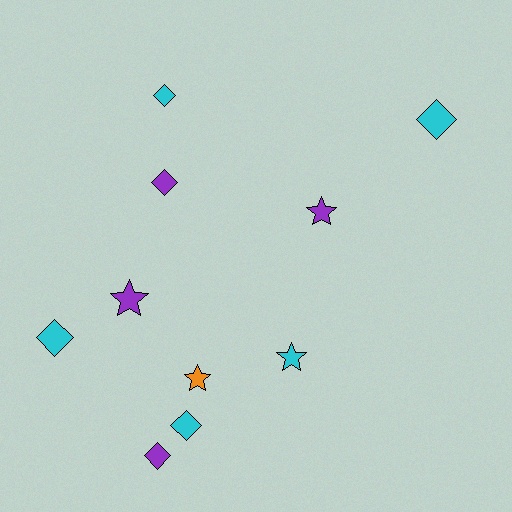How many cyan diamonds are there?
There are 4 cyan diamonds.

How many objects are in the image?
There are 10 objects.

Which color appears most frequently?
Cyan, with 5 objects.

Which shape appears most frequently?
Diamond, with 6 objects.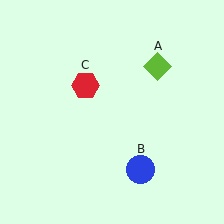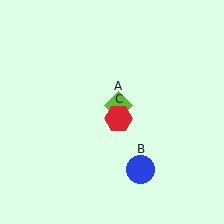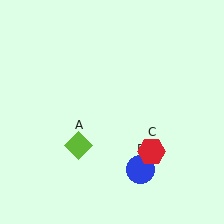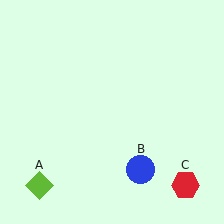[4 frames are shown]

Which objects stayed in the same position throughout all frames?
Blue circle (object B) remained stationary.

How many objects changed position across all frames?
2 objects changed position: lime diamond (object A), red hexagon (object C).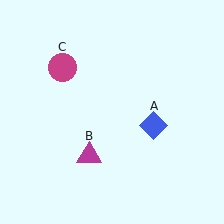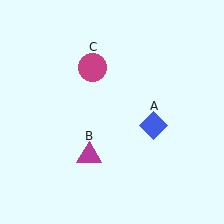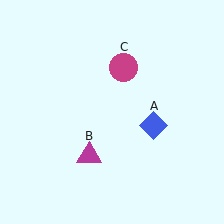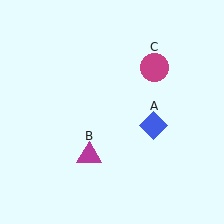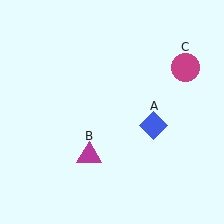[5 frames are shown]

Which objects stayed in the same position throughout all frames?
Blue diamond (object A) and magenta triangle (object B) remained stationary.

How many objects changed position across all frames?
1 object changed position: magenta circle (object C).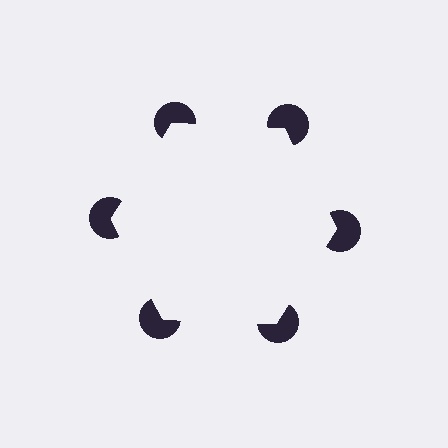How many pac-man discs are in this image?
There are 6 — one at each vertex of the illusory hexagon.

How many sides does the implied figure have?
6 sides.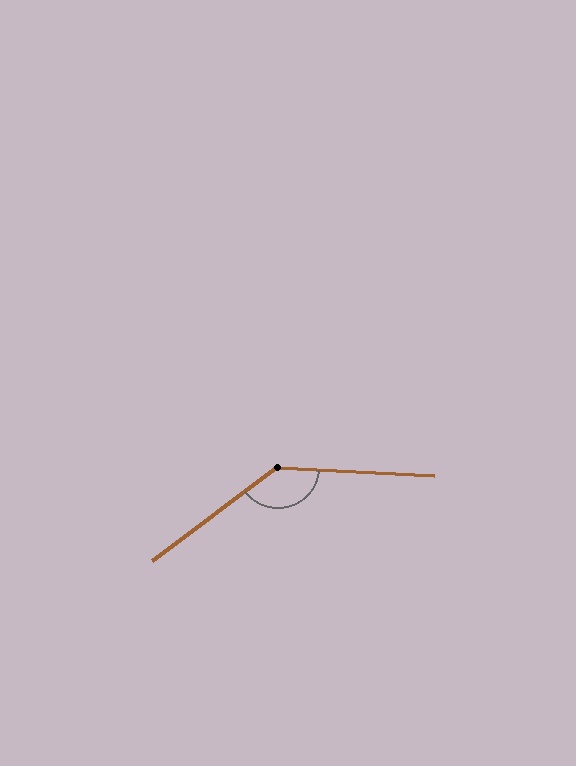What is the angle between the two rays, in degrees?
Approximately 140 degrees.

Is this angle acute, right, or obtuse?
It is obtuse.